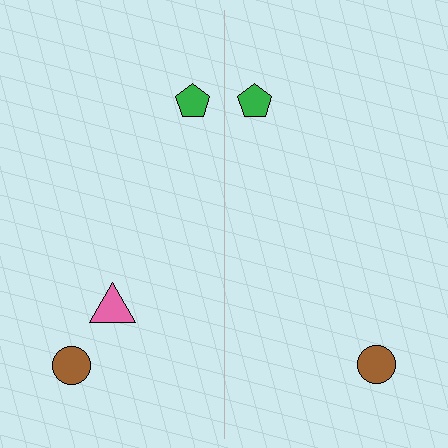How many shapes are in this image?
There are 5 shapes in this image.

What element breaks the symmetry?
A pink triangle is missing from the right side.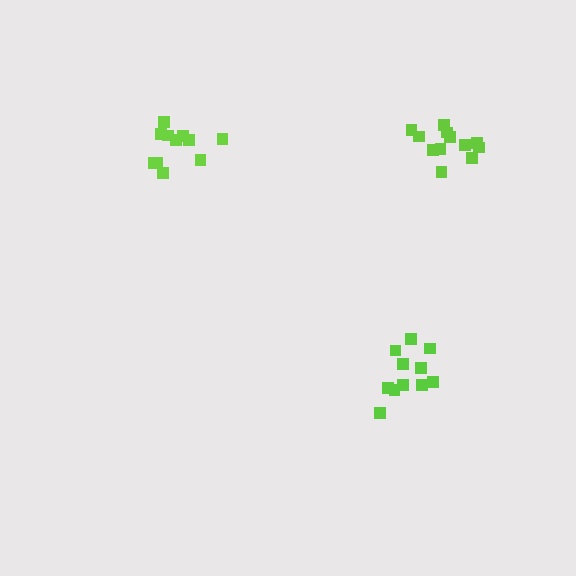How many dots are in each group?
Group 1: 11 dots, Group 2: 12 dots, Group 3: 11 dots (34 total).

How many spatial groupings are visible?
There are 3 spatial groupings.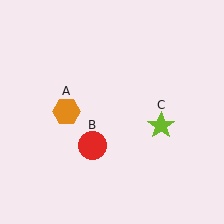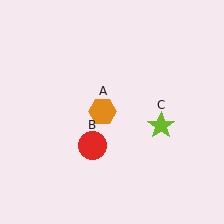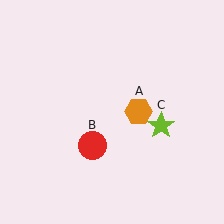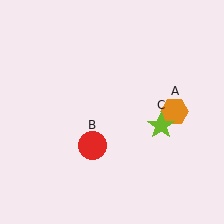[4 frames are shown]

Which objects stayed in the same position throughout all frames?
Red circle (object B) and lime star (object C) remained stationary.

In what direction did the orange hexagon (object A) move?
The orange hexagon (object A) moved right.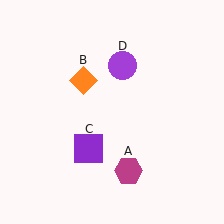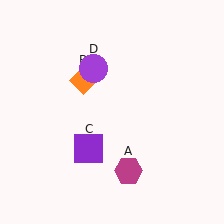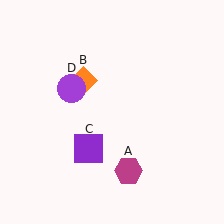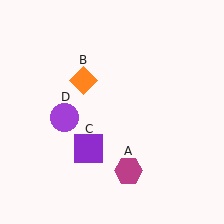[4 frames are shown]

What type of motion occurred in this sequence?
The purple circle (object D) rotated counterclockwise around the center of the scene.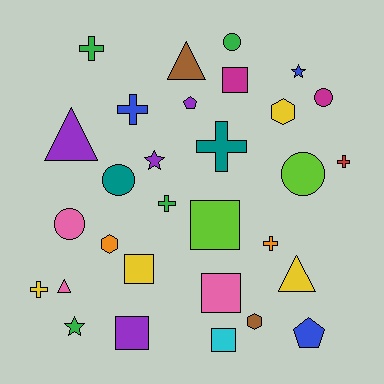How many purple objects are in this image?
There are 4 purple objects.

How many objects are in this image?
There are 30 objects.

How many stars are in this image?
There are 3 stars.